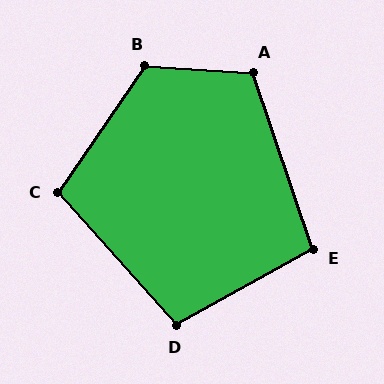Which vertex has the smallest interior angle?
E, at approximately 100 degrees.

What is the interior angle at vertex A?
Approximately 112 degrees (obtuse).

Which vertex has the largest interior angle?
B, at approximately 121 degrees.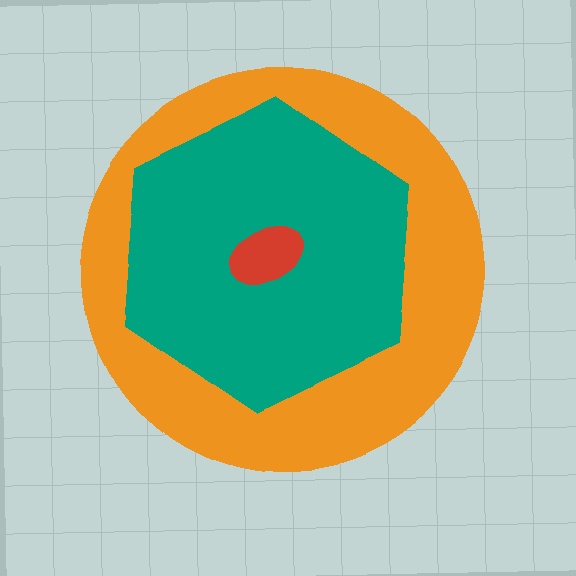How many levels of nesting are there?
3.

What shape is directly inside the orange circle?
The teal hexagon.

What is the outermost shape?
The orange circle.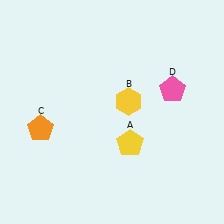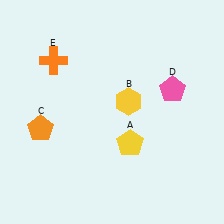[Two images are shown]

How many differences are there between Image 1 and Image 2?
There is 1 difference between the two images.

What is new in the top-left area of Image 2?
An orange cross (E) was added in the top-left area of Image 2.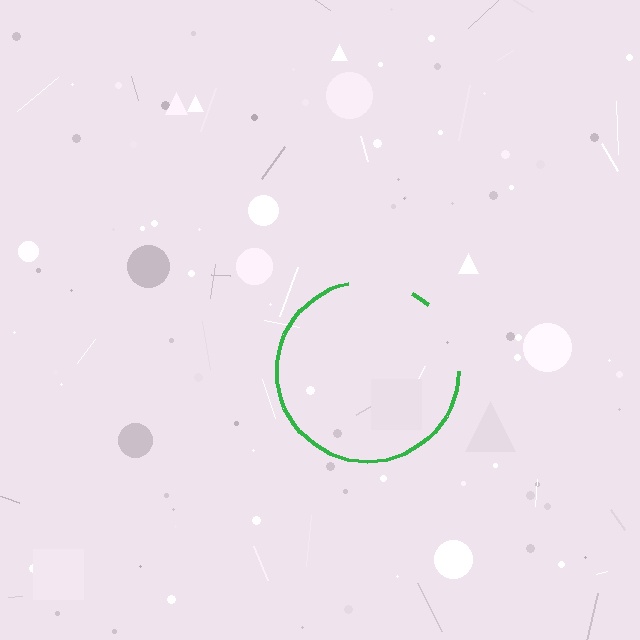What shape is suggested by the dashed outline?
The dashed outline suggests a circle.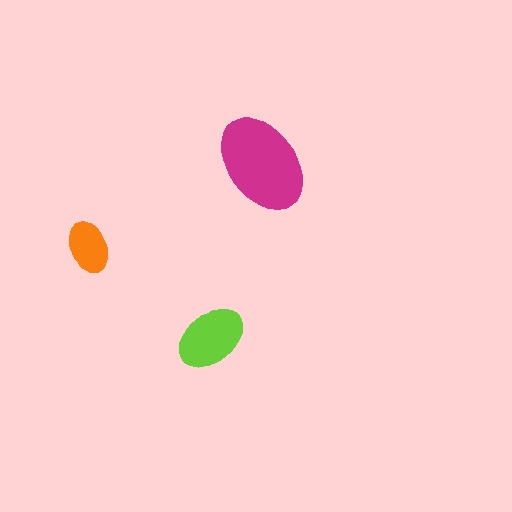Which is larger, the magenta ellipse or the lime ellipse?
The magenta one.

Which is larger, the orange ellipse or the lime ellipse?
The lime one.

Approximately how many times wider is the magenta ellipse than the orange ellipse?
About 2 times wider.